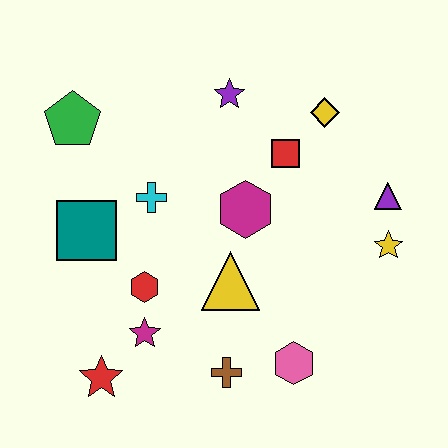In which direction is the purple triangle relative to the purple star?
The purple triangle is to the right of the purple star.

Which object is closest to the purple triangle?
The yellow star is closest to the purple triangle.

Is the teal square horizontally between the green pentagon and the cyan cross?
Yes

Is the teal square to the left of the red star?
Yes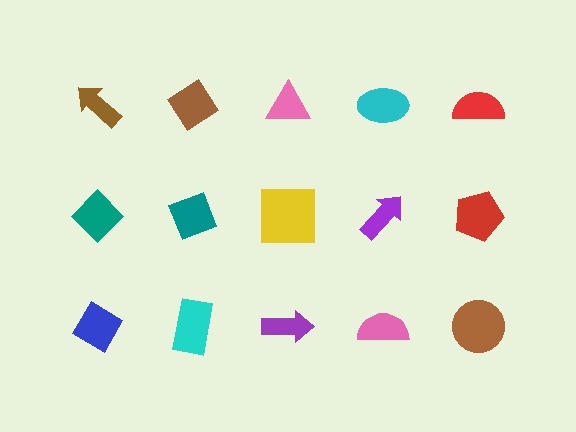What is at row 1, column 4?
A cyan ellipse.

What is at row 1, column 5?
A red semicircle.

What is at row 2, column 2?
A teal diamond.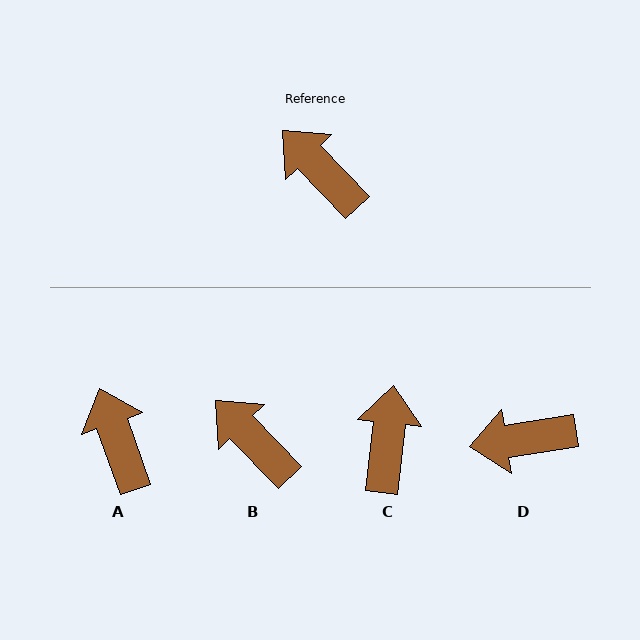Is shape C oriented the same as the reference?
No, it is off by about 50 degrees.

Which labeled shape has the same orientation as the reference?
B.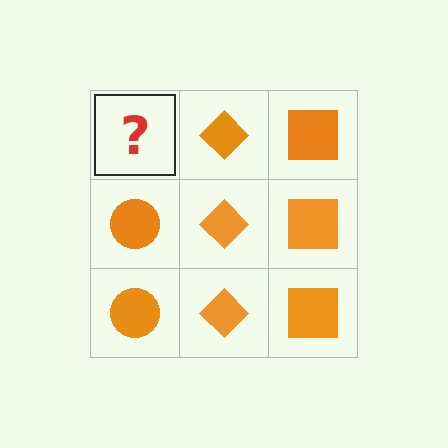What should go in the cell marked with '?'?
The missing cell should contain an orange circle.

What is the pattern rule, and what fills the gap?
The rule is that each column has a consistent shape. The gap should be filled with an orange circle.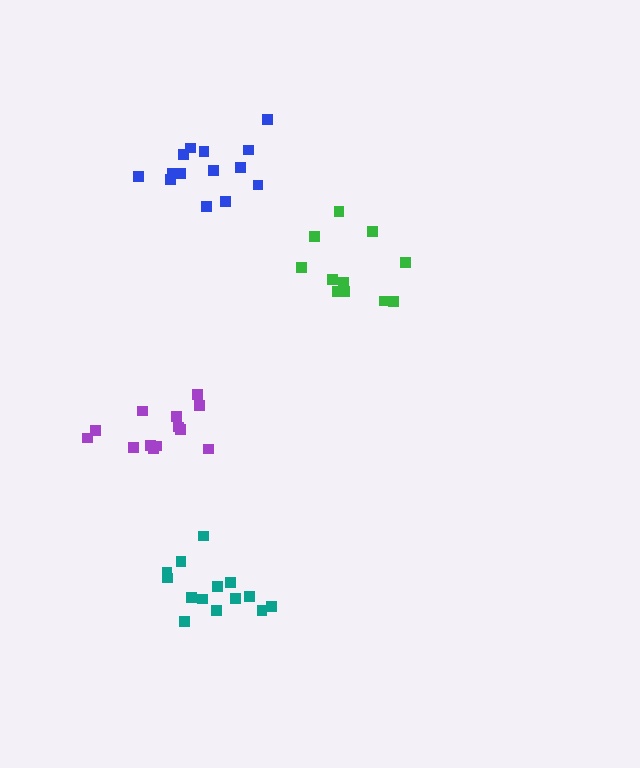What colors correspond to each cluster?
The clusters are colored: green, blue, teal, purple.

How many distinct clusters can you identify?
There are 4 distinct clusters.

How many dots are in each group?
Group 1: 11 dots, Group 2: 14 dots, Group 3: 14 dots, Group 4: 13 dots (52 total).